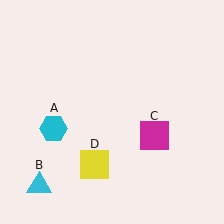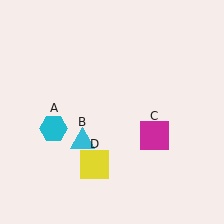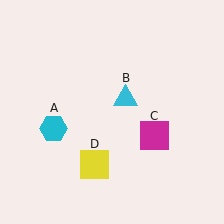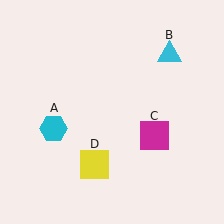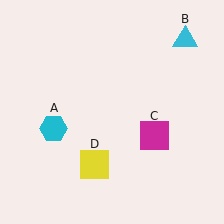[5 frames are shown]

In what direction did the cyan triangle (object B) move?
The cyan triangle (object B) moved up and to the right.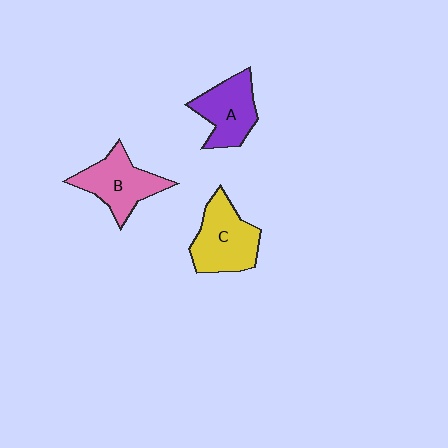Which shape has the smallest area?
Shape A (purple).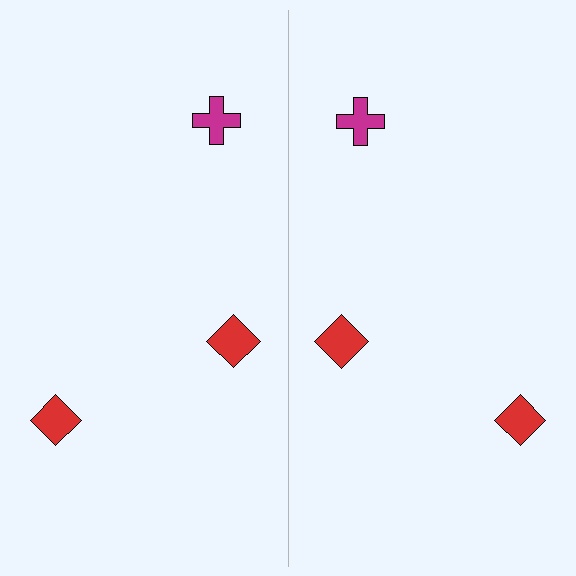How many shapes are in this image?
There are 6 shapes in this image.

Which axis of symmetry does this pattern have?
The pattern has a vertical axis of symmetry running through the center of the image.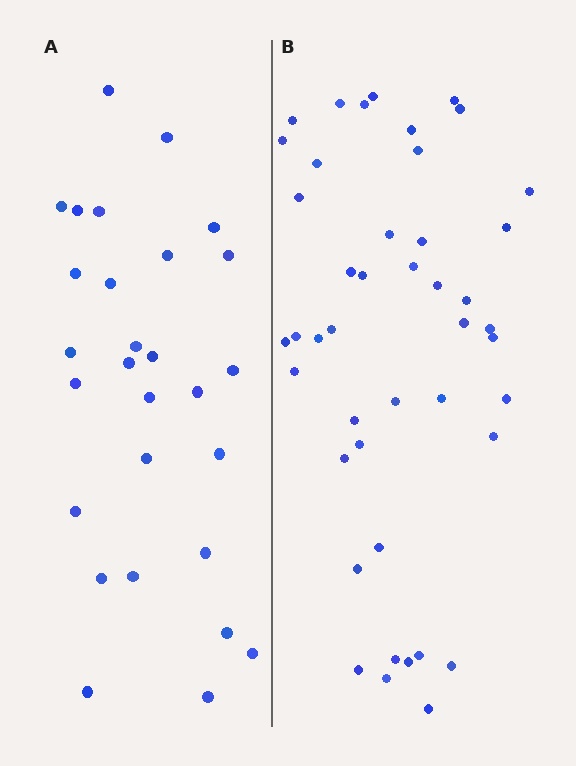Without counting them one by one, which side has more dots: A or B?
Region B (the right region) has more dots.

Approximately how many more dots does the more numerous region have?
Region B has approximately 15 more dots than region A.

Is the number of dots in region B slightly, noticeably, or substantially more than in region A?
Region B has substantially more. The ratio is roughly 1.6 to 1.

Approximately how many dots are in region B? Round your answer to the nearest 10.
About 40 dots. (The exact count is 44, which rounds to 40.)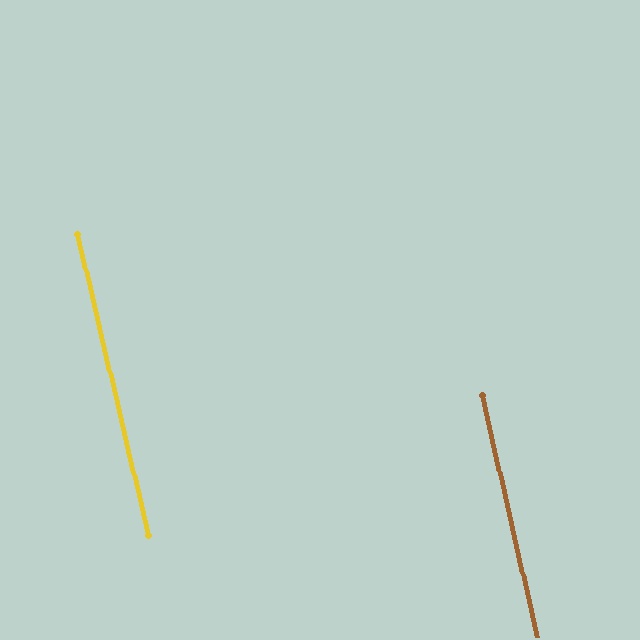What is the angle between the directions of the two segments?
Approximately 0 degrees.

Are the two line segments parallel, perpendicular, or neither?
Parallel — their directions differ by only 0.4°.